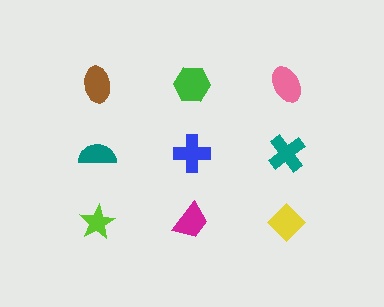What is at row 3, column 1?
A lime star.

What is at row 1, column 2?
A green hexagon.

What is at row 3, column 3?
A yellow diamond.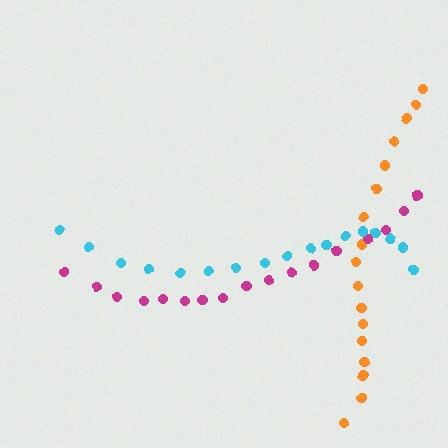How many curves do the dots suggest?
There are 3 distinct paths.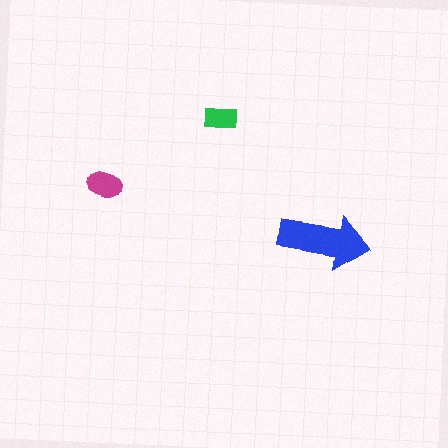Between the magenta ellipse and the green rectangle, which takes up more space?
The magenta ellipse.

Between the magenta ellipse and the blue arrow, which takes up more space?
The blue arrow.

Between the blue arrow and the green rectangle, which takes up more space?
The blue arrow.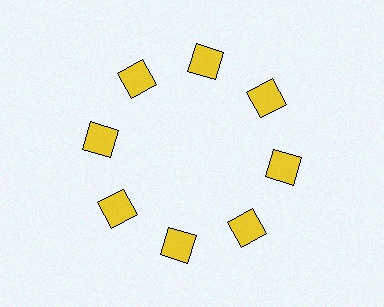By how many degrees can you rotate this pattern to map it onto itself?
The pattern maps onto itself every 45 degrees of rotation.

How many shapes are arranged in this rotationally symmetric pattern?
There are 8 shapes, arranged in 8 groups of 1.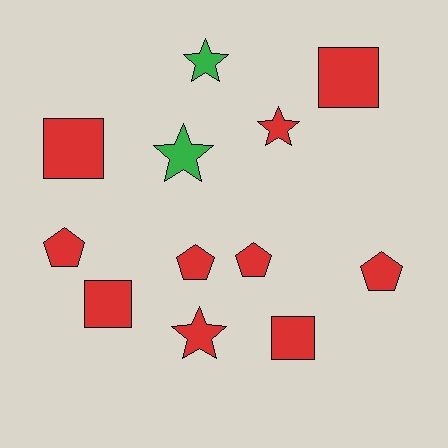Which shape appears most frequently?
Square, with 4 objects.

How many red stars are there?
There are 2 red stars.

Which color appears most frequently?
Red, with 10 objects.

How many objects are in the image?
There are 12 objects.